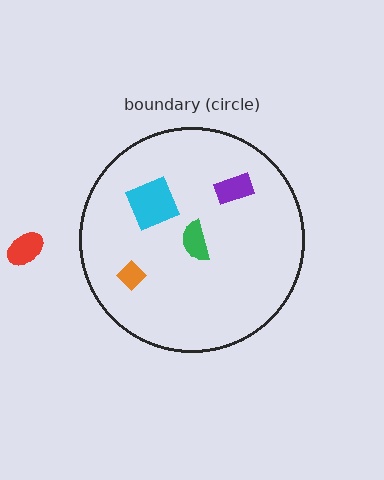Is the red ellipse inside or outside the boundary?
Outside.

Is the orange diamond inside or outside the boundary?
Inside.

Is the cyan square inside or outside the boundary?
Inside.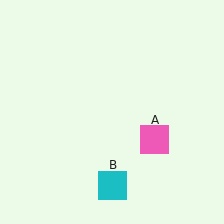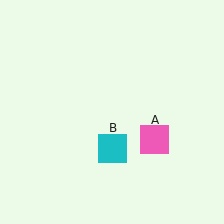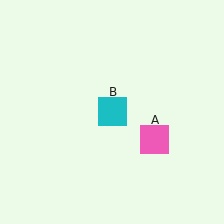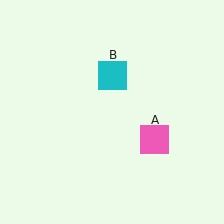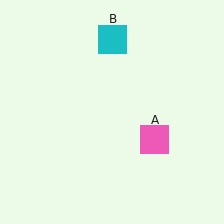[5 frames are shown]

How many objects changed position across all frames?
1 object changed position: cyan square (object B).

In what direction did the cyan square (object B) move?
The cyan square (object B) moved up.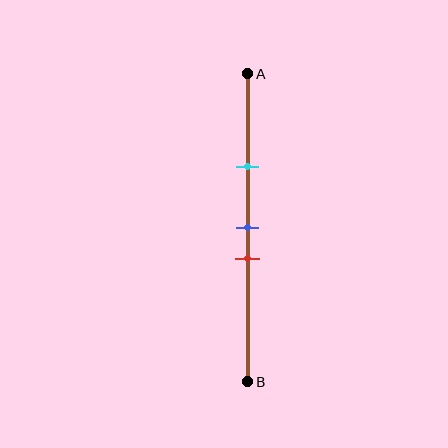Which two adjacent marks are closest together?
The blue and red marks are the closest adjacent pair.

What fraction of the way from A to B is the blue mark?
The blue mark is approximately 50% (0.5) of the way from A to B.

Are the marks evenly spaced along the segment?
No, the marks are not evenly spaced.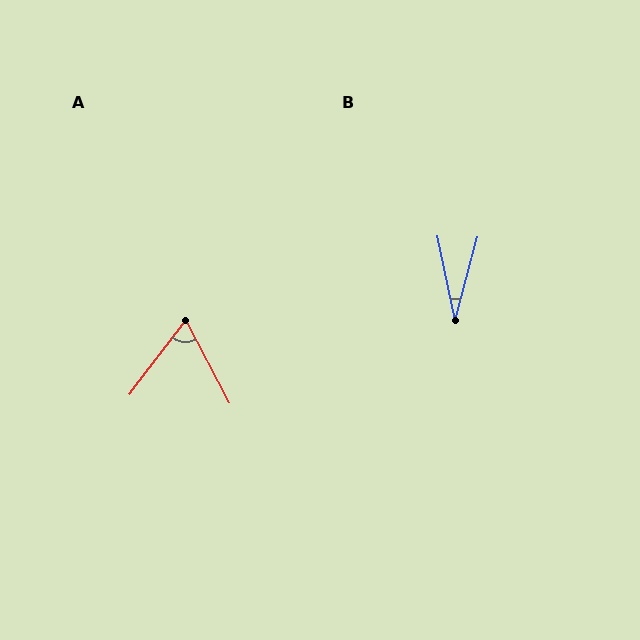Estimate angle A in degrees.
Approximately 65 degrees.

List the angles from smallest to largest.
B (27°), A (65°).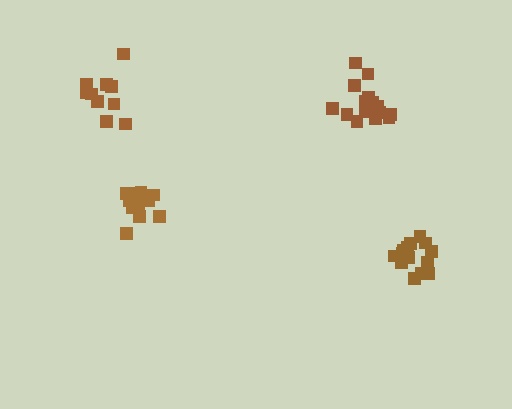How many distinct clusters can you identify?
There are 4 distinct clusters.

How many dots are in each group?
Group 1: 12 dots, Group 2: 10 dots, Group 3: 15 dots, Group 4: 15 dots (52 total).